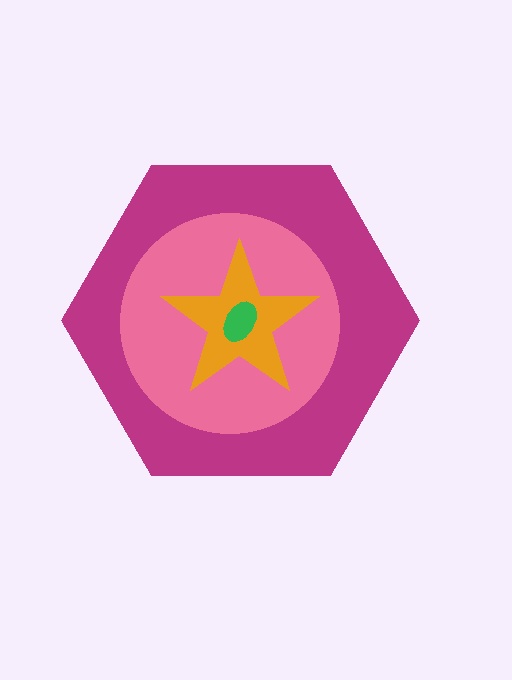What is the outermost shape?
The magenta hexagon.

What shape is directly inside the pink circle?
The orange star.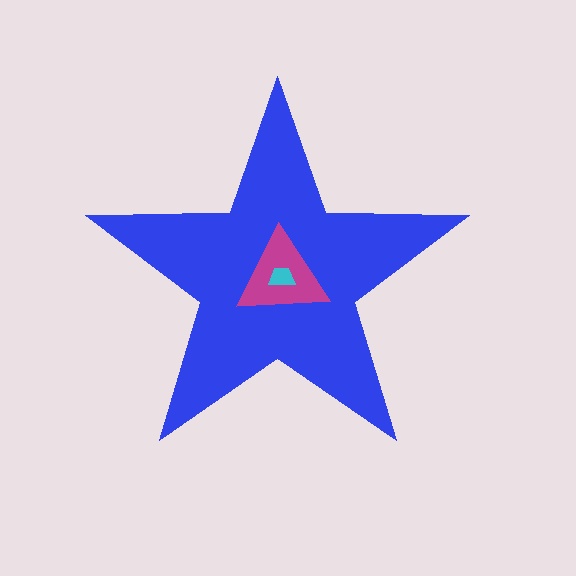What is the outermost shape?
The blue star.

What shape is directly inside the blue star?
The magenta triangle.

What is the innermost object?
The cyan trapezoid.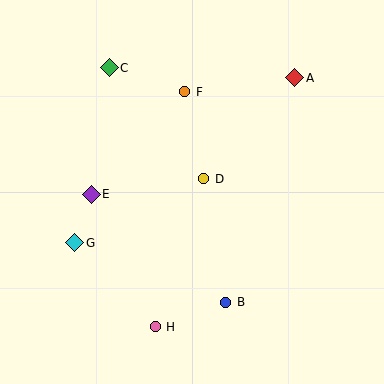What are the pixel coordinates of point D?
Point D is at (204, 179).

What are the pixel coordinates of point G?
Point G is at (75, 243).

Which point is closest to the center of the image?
Point D at (204, 179) is closest to the center.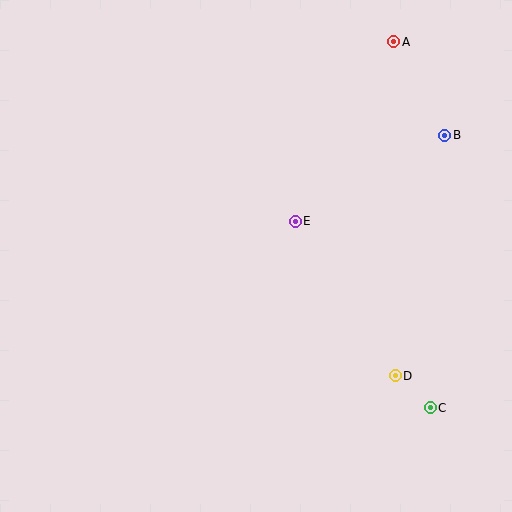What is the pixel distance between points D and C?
The distance between D and C is 47 pixels.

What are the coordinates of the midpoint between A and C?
The midpoint between A and C is at (412, 225).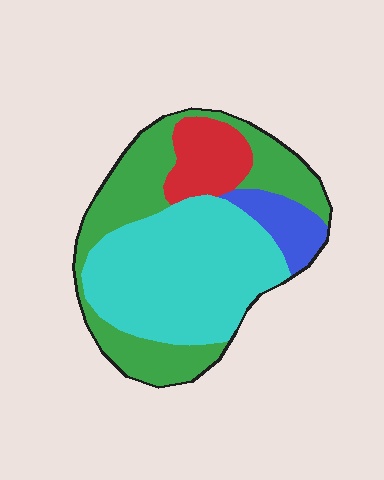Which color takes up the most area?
Cyan, at roughly 45%.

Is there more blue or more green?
Green.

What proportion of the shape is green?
Green covers 35% of the shape.